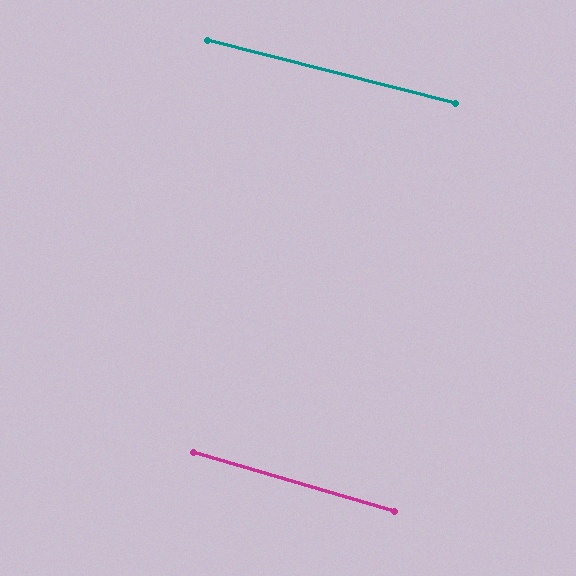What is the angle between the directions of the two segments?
Approximately 2 degrees.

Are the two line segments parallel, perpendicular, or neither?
Parallel — their directions differ by only 1.9°.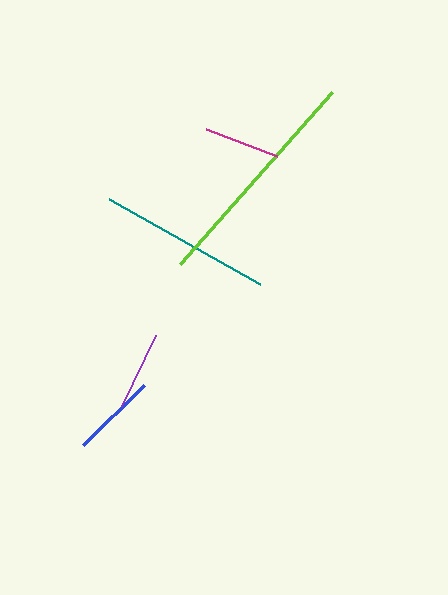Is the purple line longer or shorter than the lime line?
The lime line is longer than the purple line.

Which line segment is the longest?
The lime line is the longest at approximately 231 pixels.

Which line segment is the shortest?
The magenta line is the shortest at approximately 76 pixels.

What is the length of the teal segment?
The teal segment is approximately 173 pixels long.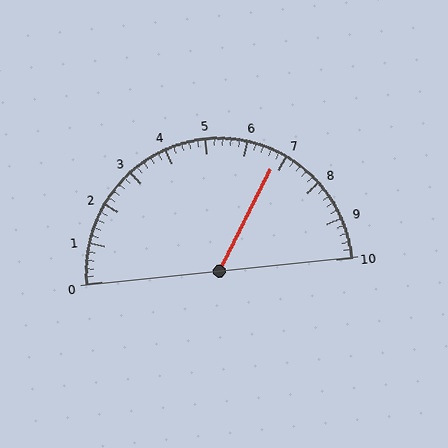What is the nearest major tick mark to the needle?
The nearest major tick mark is 7.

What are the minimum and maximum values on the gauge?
The gauge ranges from 0 to 10.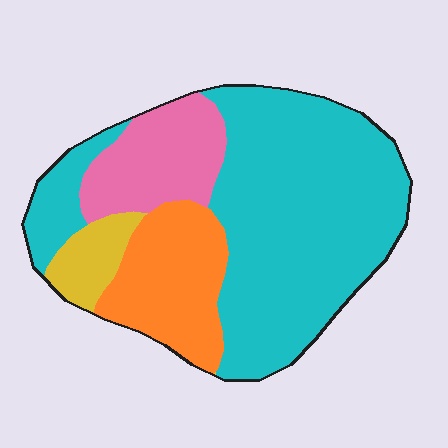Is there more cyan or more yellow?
Cyan.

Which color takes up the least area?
Yellow, at roughly 5%.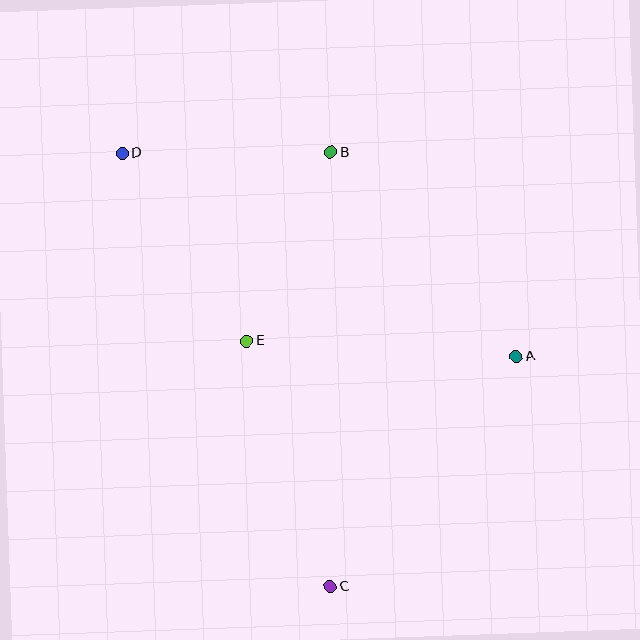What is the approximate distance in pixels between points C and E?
The distance between C and E is approximately 259 pixels.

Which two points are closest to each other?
Points B and E are closest to each other.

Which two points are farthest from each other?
Points C and D are farthest from each other.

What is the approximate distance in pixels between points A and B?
The distance between A and B is approximately 276 pixels.